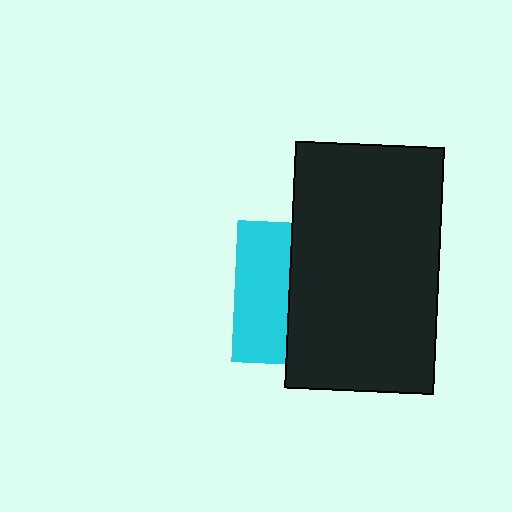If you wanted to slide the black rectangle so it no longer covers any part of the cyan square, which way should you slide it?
Slide it right — that is the most direct way to separate the two shapes.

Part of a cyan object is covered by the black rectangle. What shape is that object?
It is a square.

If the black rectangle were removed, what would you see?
You would see the complete cyan square.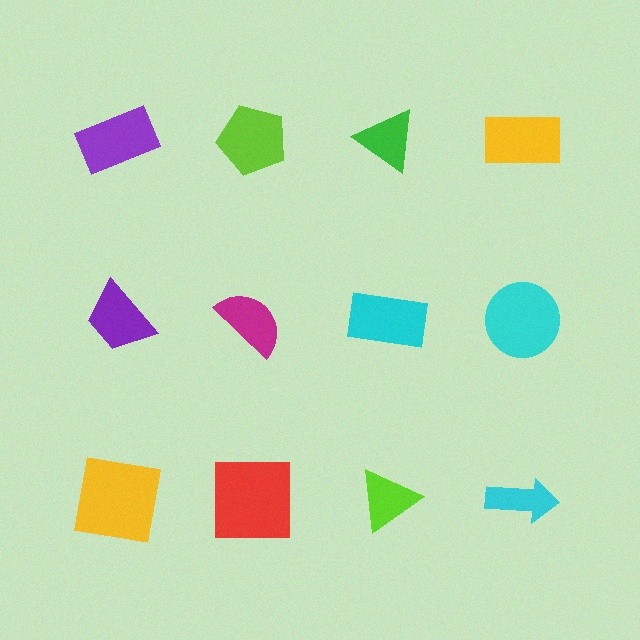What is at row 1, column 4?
A yellow rectangle.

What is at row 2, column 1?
A purple trapezoid.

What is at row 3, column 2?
A red square.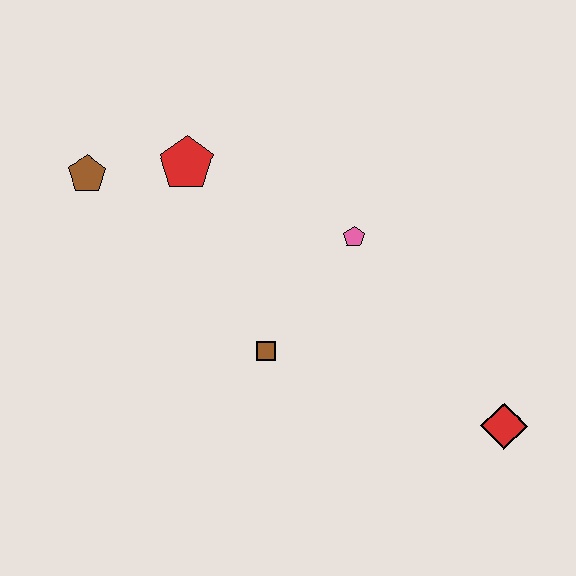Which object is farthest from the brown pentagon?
The red diamond is farthest from the brown pentagon.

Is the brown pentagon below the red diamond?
No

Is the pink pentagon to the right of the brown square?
Yes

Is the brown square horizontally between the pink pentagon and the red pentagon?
Yes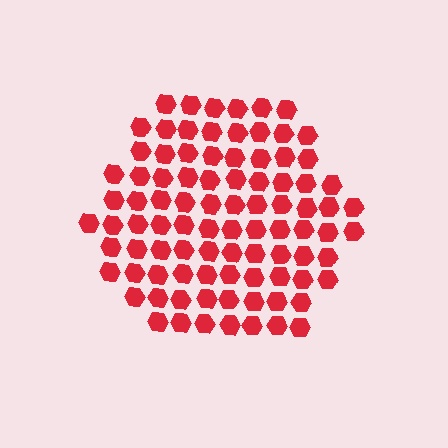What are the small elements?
The small elements are hexagons.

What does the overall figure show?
The overall figure shows a hexagon.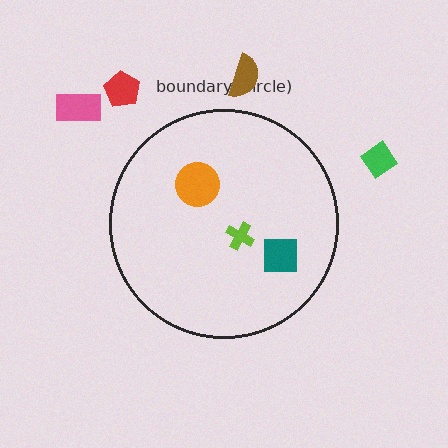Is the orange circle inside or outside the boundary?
Inside.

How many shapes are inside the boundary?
3 inside, 4 outside.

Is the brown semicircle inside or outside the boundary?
Outside.